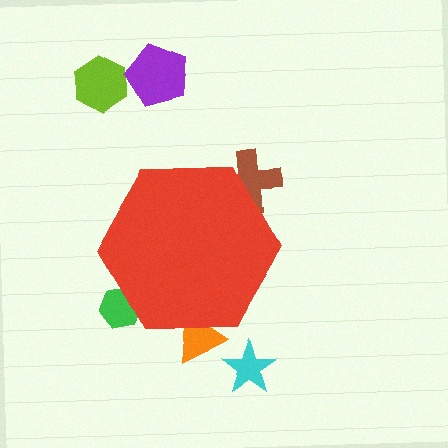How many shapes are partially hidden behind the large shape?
3 shapes are partially hidden.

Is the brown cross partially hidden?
Yes, the brown cross is partially hidden behind the red hexagon.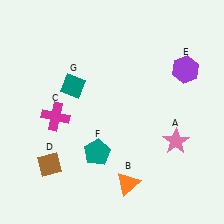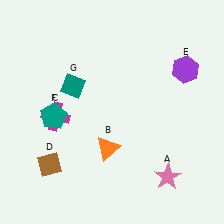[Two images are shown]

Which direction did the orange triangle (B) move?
The orange triangle (B) moved up.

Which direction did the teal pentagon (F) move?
The teal pentagon (F) moved left.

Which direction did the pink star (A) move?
The pink star (A) moved down.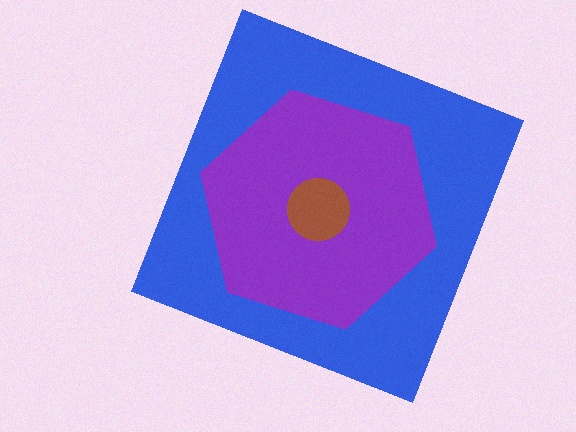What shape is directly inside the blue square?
The purple hexagon.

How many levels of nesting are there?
3.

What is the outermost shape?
The blue square.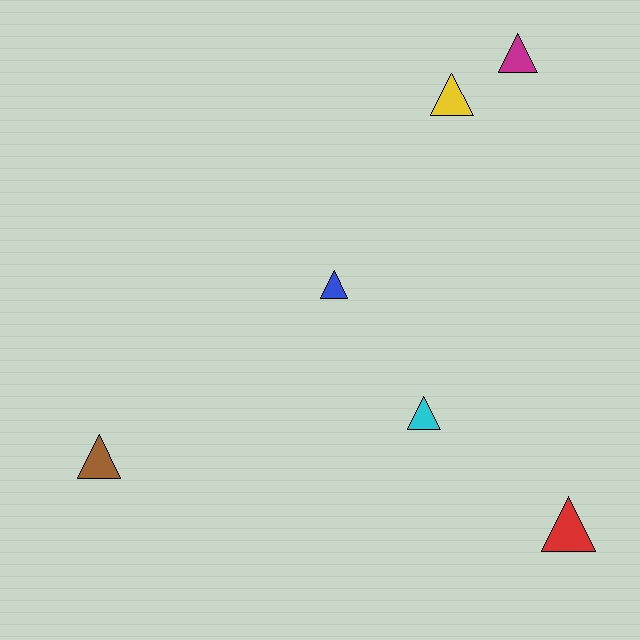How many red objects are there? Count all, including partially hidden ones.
There is 1 red object.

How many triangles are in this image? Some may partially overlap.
There are 6 triangles.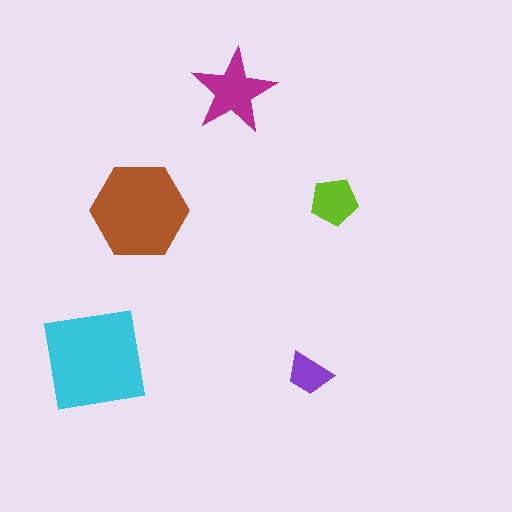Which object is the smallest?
The purple trapezoid.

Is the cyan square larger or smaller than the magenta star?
Larger.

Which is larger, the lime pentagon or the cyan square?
The cyan square.